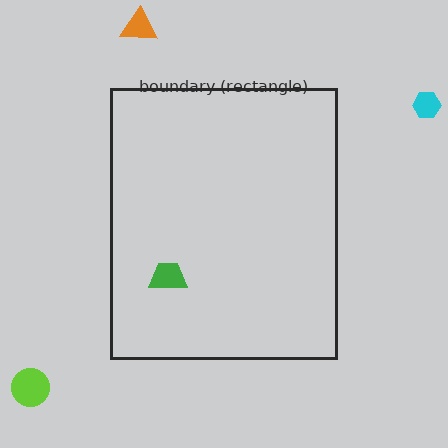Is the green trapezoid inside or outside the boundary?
Inside.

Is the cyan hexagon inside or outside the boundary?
Outside.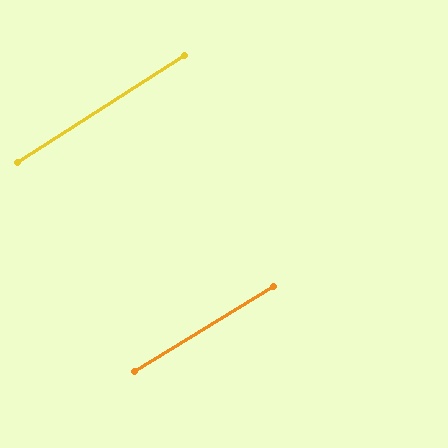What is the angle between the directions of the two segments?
Approximately 1 degree.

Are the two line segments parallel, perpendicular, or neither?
Parallel — their directions differ by only 1.2°.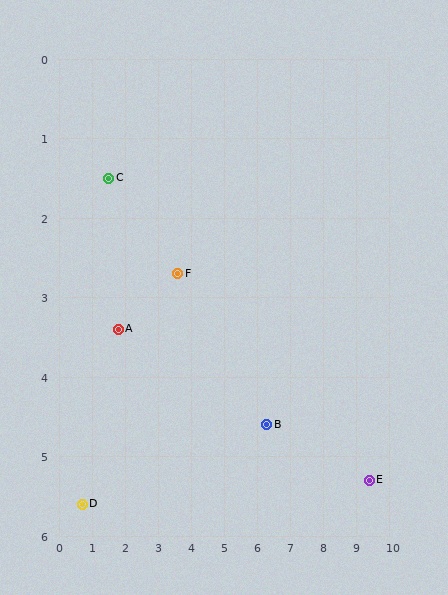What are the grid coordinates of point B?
Point B is at approximately (6.3, 4.6).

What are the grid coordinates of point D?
Point D is at approximately (0.7, 5.6).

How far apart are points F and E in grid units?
Points F and E are about 6.4 grid units apart.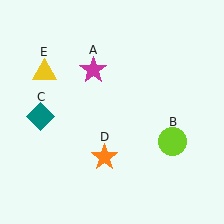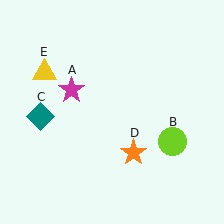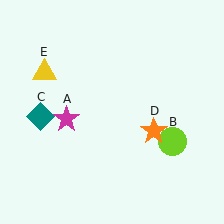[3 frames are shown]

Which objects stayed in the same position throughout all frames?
Lime circle (object B) and teal diamond (object C) and yellow triangle (object E) remained stationary.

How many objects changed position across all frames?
2 objects changed position: magenta star (object A), orange star (object D).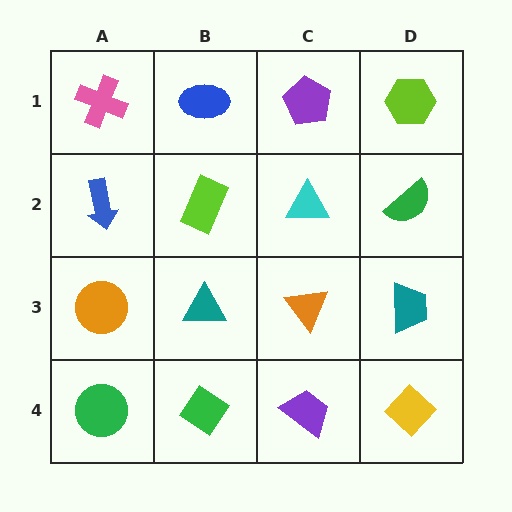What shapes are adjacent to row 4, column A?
An orange circle (row 3, column A), a green diamond (row 4, column B).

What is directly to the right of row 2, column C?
A green semicircle.